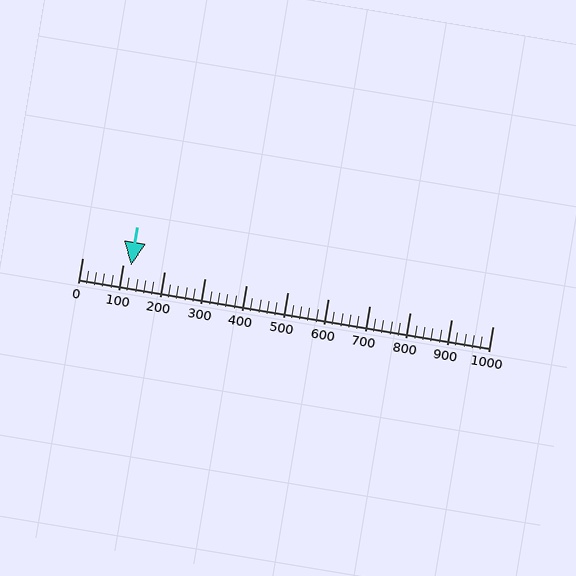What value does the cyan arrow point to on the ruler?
The cyan arrow points to approximately 120.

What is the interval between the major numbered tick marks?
The major tick marks are spaced 100 units apart.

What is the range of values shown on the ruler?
The ruler shows values from 0 to 1000.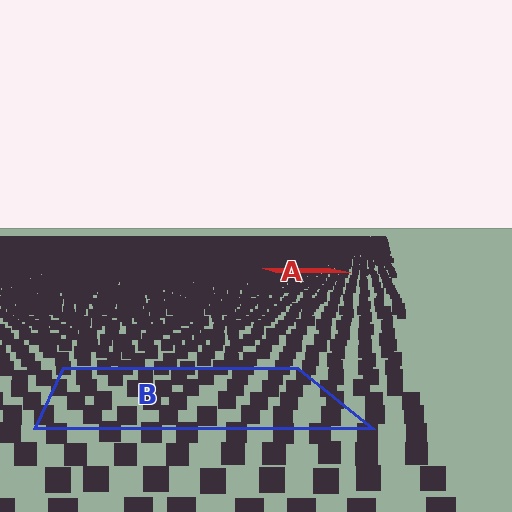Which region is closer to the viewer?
Region B is closer. The texture elements there are larger and more spread out.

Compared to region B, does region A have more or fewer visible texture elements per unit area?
Region A has more texture elements per unit area — they are packed more densely because it is farther away.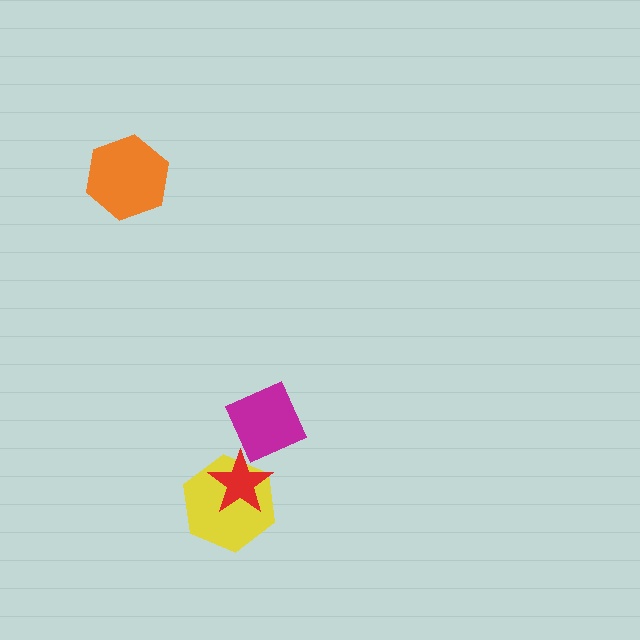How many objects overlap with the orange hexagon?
0 objects overlap with the orange hexagon.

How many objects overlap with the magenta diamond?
1 object overlaps with the magenta diamond.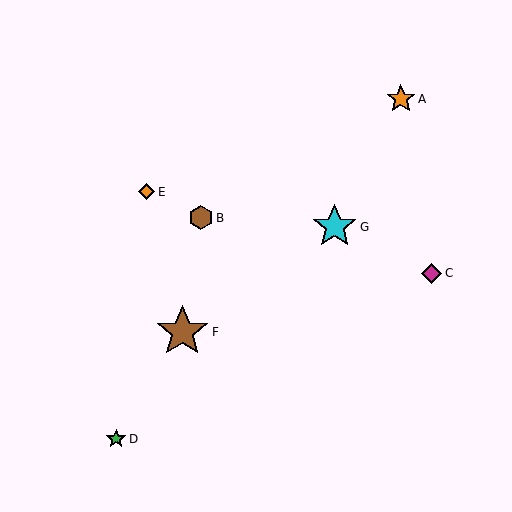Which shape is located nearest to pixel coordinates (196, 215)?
The brown hexagon (labeled B) at (201, 218) is nearest to that location.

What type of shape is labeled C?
Shape C is a magenta diamond.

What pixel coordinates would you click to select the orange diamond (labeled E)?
Click at (147, 192) to select the orange diamond E.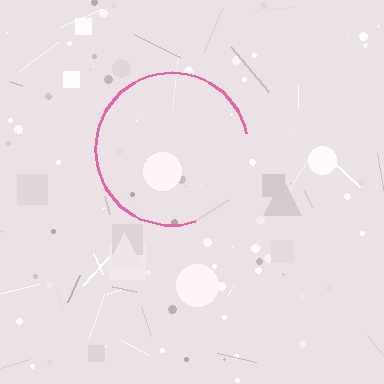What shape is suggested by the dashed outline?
The dashed outline suggests a circle.